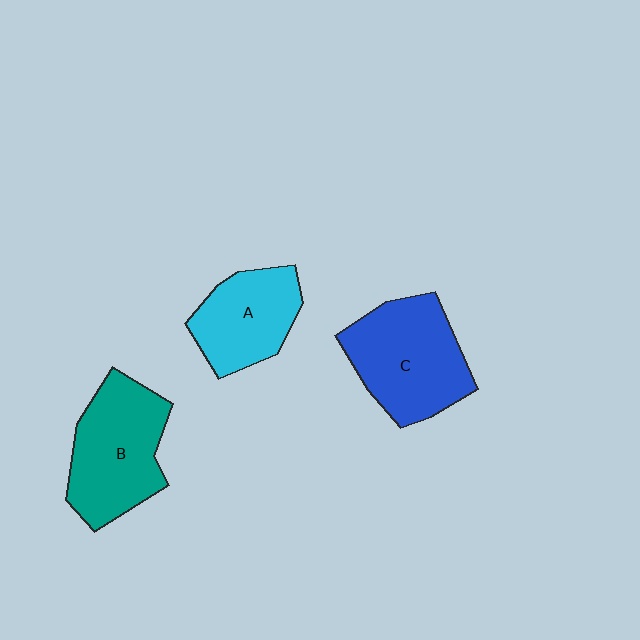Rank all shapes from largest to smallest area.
From largest to smallest: C (blue), B (teal), A (cyan).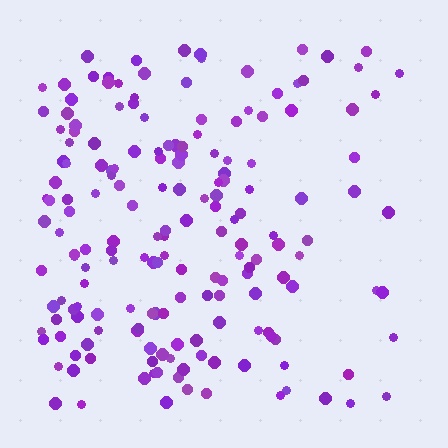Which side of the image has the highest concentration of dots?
The left.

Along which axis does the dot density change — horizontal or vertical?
Horizontal.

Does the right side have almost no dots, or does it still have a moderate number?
Still a moderate number, just noticeably fewer than the left.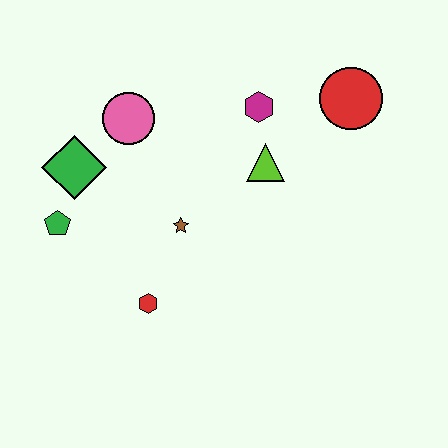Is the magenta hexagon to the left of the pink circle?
No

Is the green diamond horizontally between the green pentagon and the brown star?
Yes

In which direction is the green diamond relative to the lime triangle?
The green diamond is to the left of the lime triangle.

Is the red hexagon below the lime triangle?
Yes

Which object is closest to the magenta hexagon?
The lime triangle is closest to the magenta hexagon.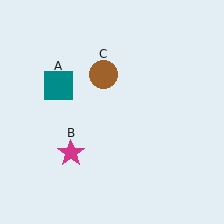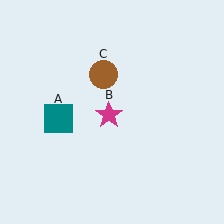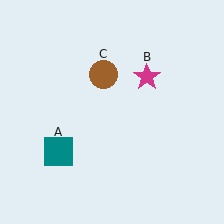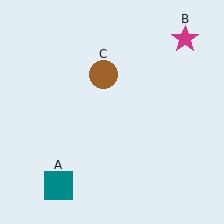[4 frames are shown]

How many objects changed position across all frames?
2 objects changed position: teal square (object A), magenta star (object B).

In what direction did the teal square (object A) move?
The teal square (object A) moved down.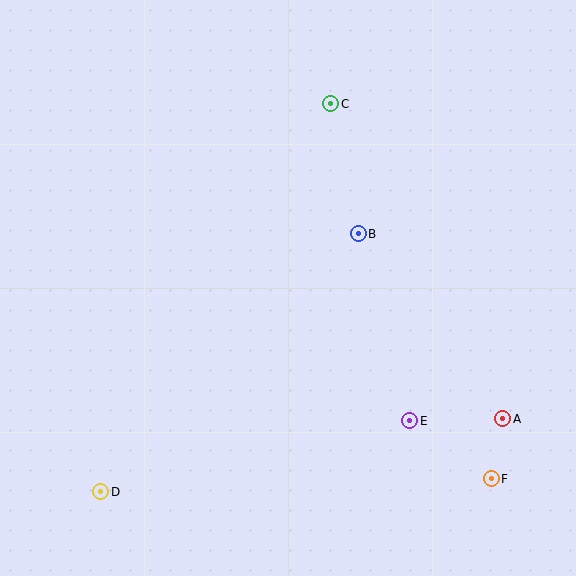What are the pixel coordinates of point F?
Point F is at (491, 479).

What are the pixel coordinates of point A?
Point A is at (503, 419).